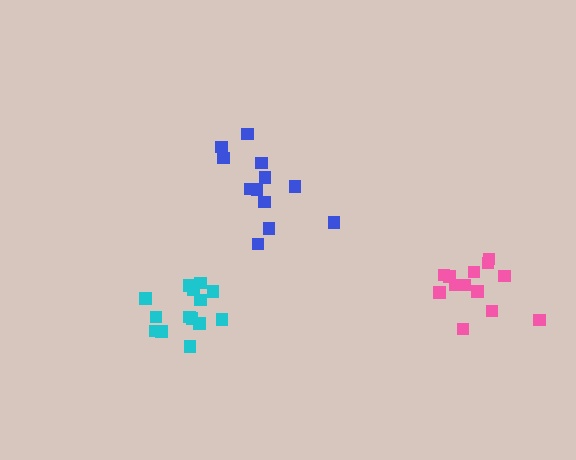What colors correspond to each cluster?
The clusters are colored: blue, pink, cyan.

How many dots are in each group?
Group 1: 12 dots, Group 2: 13 dots, Group 3: 14 dots (39 total).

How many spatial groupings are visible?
There are 3 spatial groupings.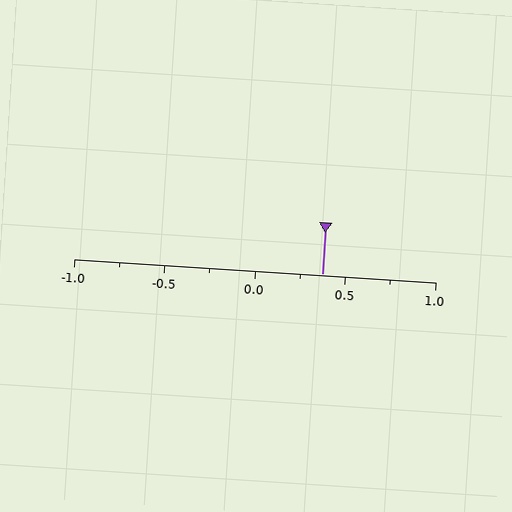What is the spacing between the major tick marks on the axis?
The major ticks are spaced 0.5 apart.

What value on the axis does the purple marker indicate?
The marker indicates approximately 0.38.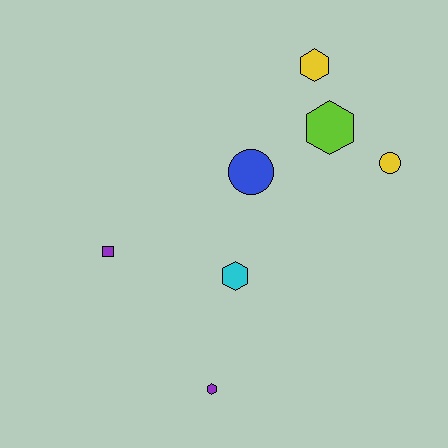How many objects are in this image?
There are 7 objects.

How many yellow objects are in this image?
There are 2 yellow objects.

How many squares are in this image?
There is 1 square.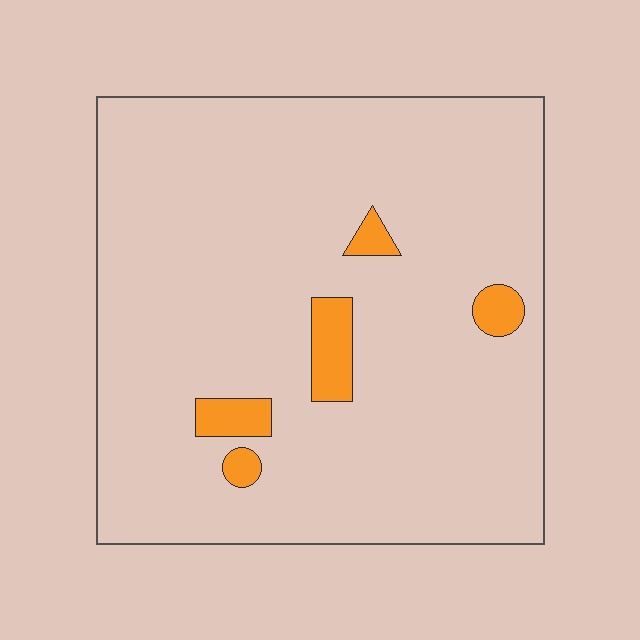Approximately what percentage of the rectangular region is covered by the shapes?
Approximately 5%.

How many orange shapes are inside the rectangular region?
5.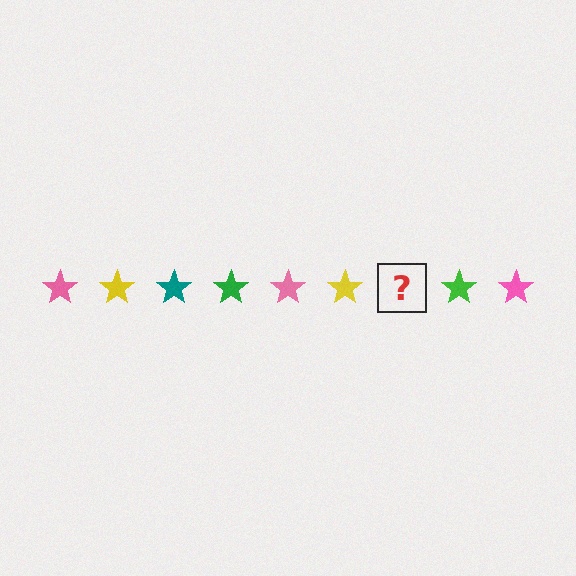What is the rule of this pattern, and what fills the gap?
The rule is that the pattern cycles through pink, yellow, teal, green stars. The gap should be filled with a teal star.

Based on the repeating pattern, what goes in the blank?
The blank should be a teal star.